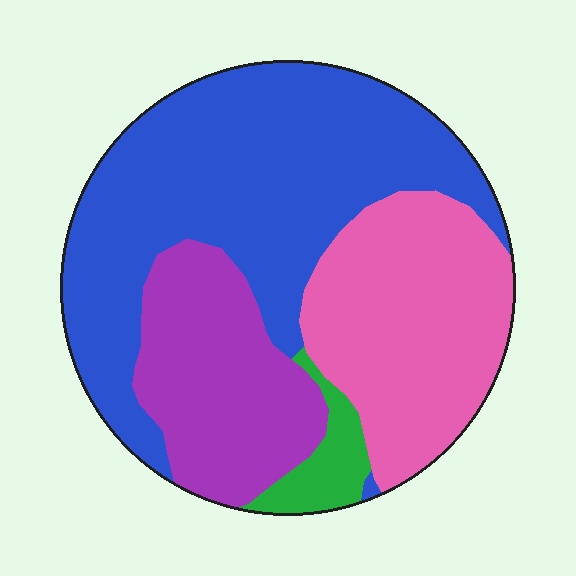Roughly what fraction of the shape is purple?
Purple covers 21% of the shape.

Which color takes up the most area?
Blue, at roughly 45%.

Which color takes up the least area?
Green, at roughly 5%.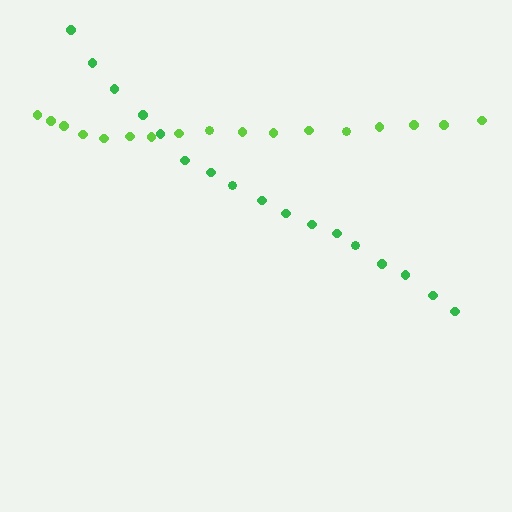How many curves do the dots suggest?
There are 2 distinct paths.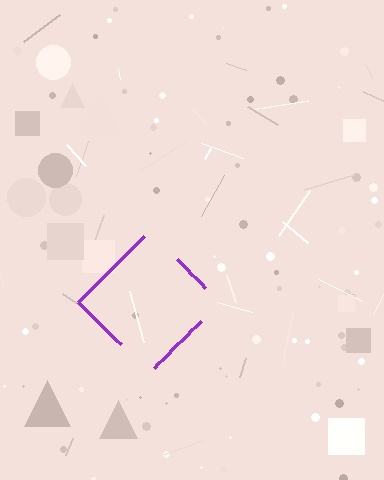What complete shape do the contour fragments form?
The contour fragments form a diamond.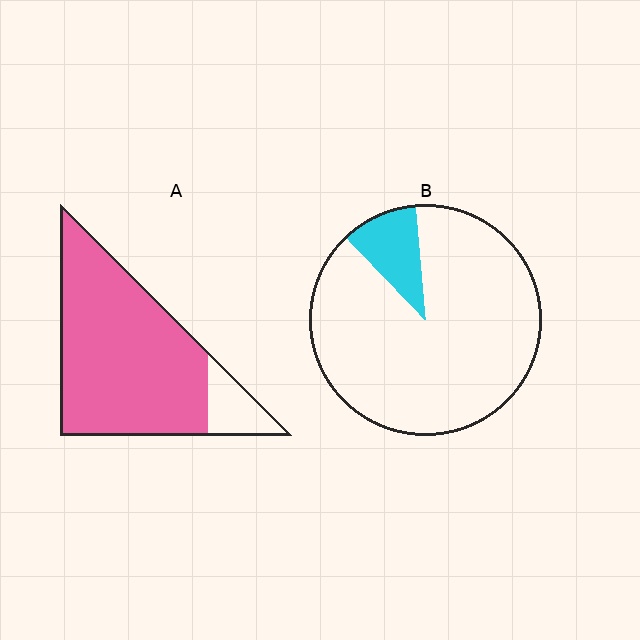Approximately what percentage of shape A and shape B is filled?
A is approximately 85% and B is approximately 10%.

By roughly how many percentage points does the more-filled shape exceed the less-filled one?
By roughly 75 percentage points (A over B).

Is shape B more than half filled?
No.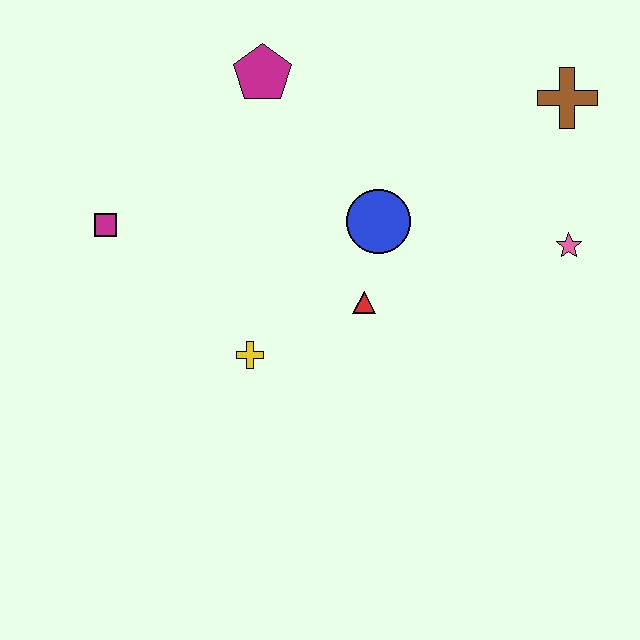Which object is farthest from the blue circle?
The magenta square is farthest from the blue circle.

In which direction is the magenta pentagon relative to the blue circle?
The magenta pentagon is above the blue circle.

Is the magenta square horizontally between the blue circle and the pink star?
No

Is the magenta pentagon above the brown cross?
Yes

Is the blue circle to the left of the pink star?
Yes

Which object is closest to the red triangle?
The blue circle is closest to the red triangle.